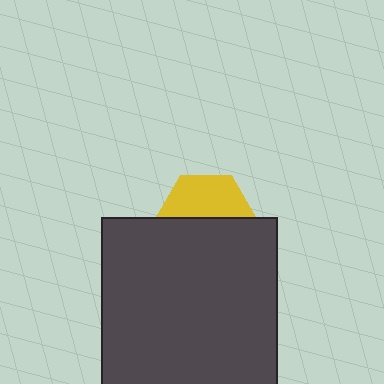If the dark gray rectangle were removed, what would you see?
You would see the complete yellow hexagon.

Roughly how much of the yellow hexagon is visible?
About half of it is visible (roughly 46%).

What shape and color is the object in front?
The object in front is a dark gray rectangle.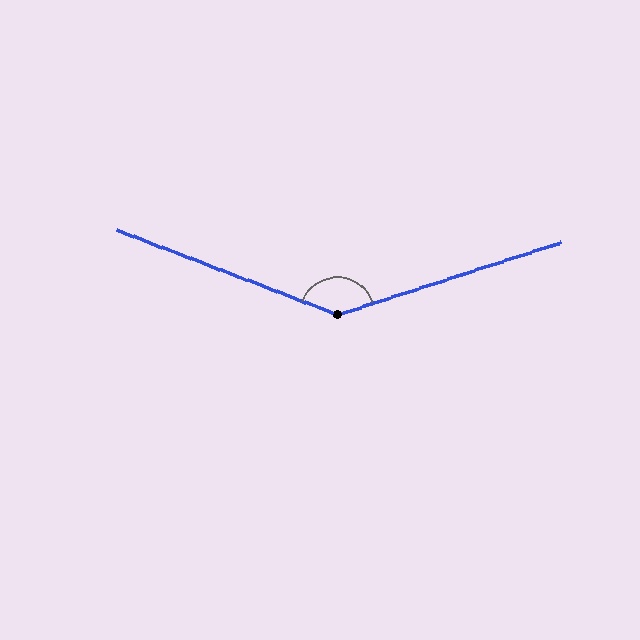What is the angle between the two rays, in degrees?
Approximately 141 degrees.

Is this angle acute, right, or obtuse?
It is obtuse.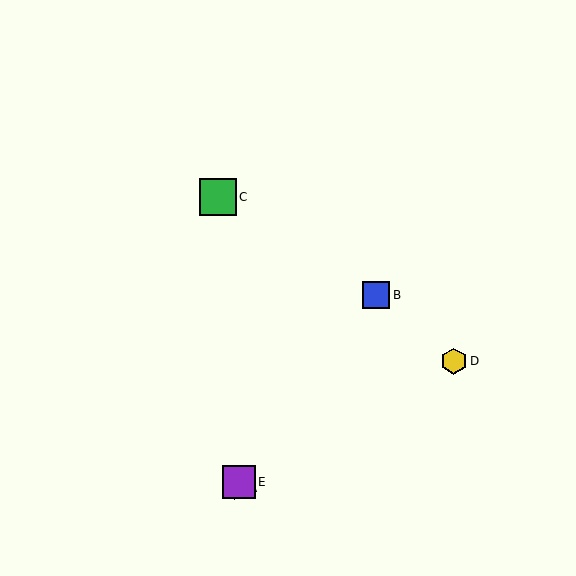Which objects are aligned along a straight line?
Objects A, B, E are aligned along a straight line.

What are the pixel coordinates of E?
Object E is at (239, 482).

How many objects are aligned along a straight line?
3 objects (A, B, E) are aligned along a straight line.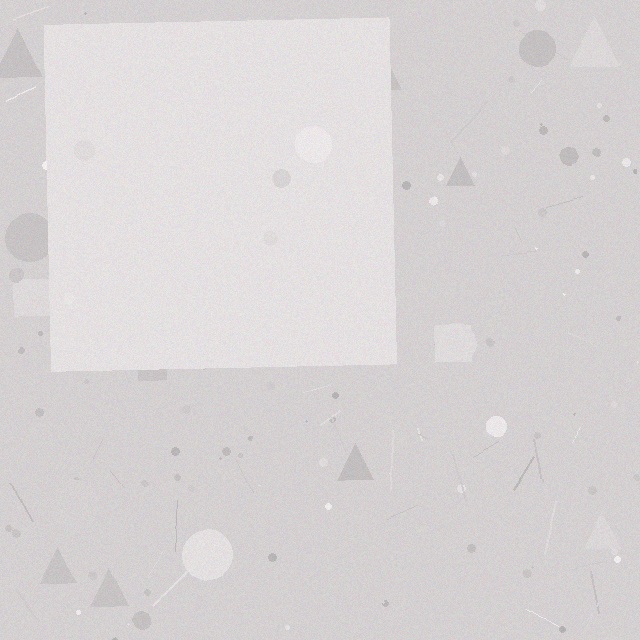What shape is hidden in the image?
A square is hidden in the image.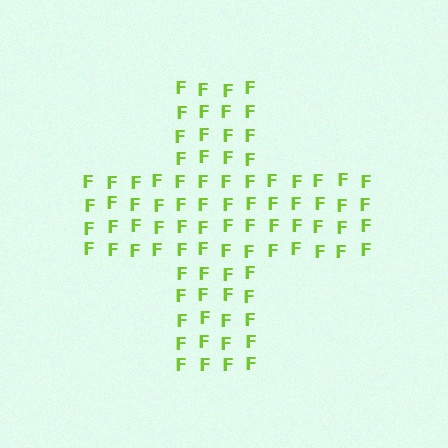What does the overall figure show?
The overall figure shows a cross.